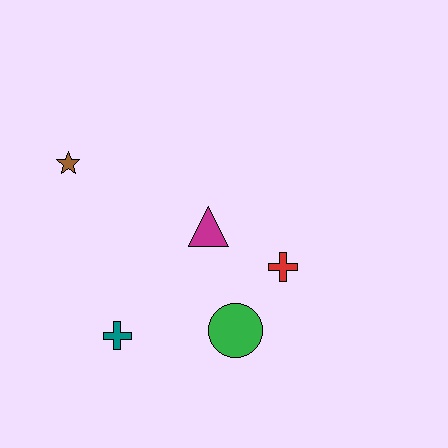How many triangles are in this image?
There is 1 triangle.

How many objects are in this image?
There are 5 objects.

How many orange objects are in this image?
There are no orange objects.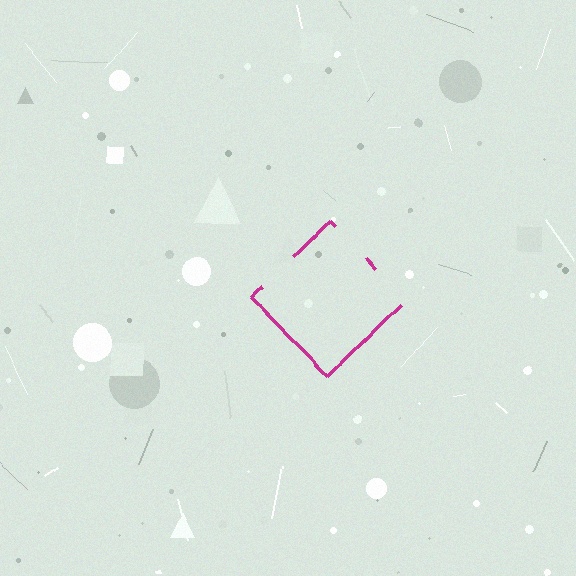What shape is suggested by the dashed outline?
The dashed outline suggests a diamond.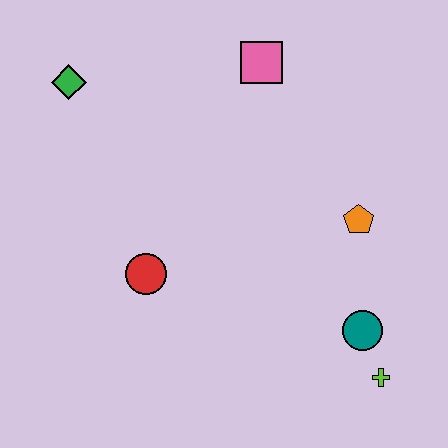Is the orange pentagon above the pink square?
No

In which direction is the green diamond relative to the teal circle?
The green diamond is to the left of the teal circle.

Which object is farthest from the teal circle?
The green diamond is farthest from the teal circle.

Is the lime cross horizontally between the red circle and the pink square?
No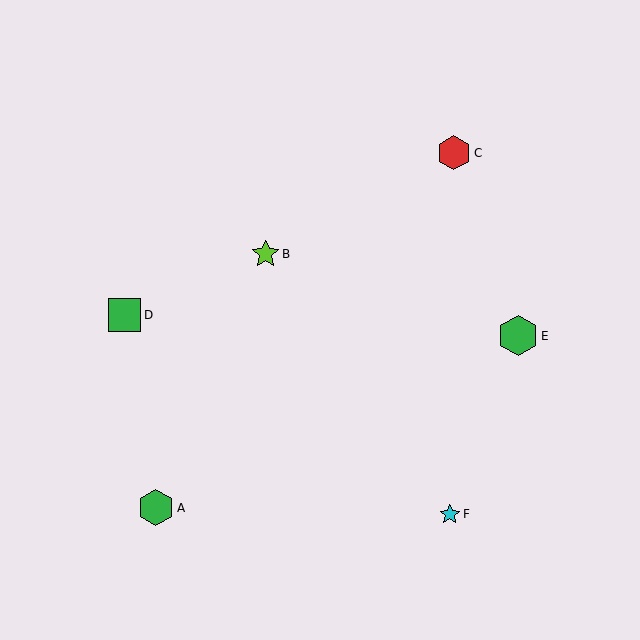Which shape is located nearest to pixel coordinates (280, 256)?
The lime star (labeled B) at (266, 254) is nearest to that location.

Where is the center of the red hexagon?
The center of the red hexagon is at (454, 153).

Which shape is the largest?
The green hexagon (labeled E) is the largest.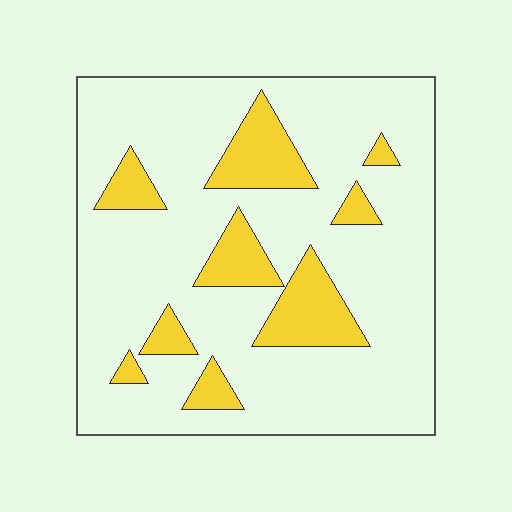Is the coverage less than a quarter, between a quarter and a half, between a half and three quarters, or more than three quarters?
Less than a quarter.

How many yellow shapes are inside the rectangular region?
9.